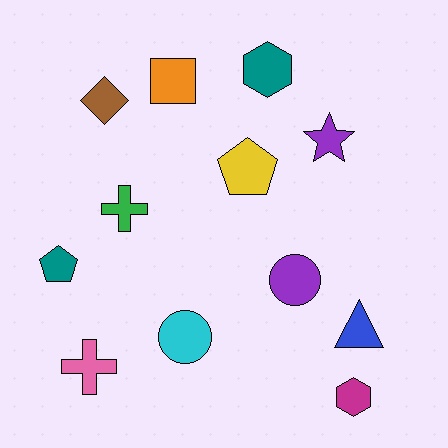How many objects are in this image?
There are 12 objects.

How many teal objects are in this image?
There are 2 teal objects.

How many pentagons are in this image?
There are 2 pentagons.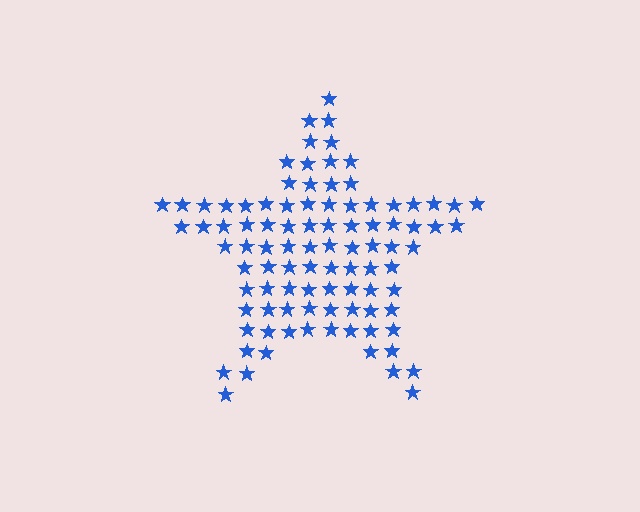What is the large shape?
The large shape is a star.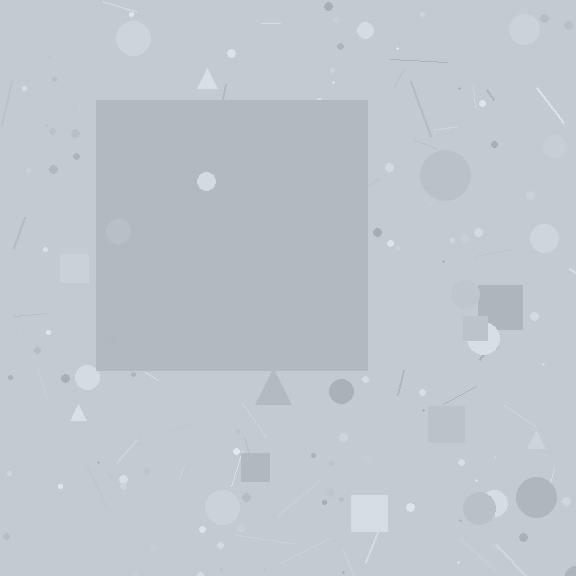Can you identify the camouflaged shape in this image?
The camouflaged shape is a square.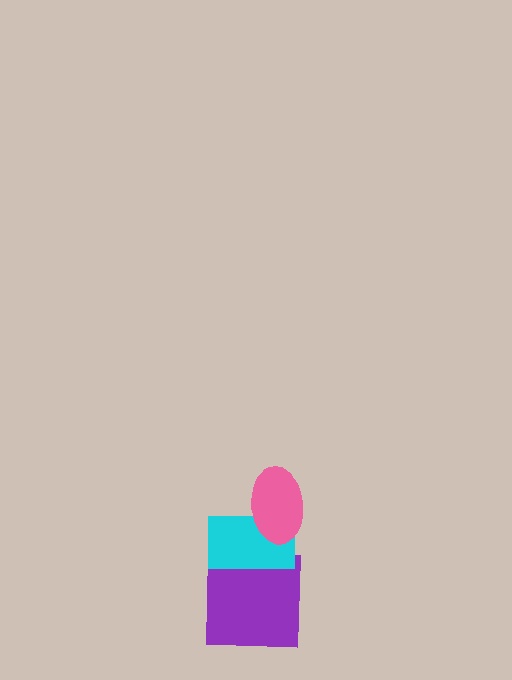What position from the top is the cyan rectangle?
The cyan rectangle is 2nd from the top.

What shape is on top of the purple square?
The cyan rectangle is on top of the purple square.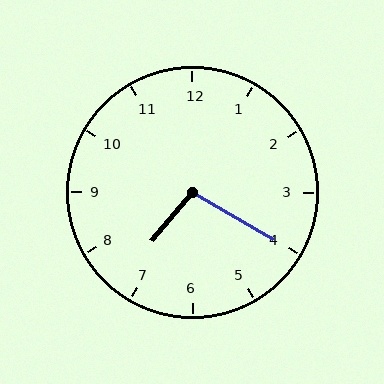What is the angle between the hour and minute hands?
Approximately 100 degrees.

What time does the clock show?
7:20.